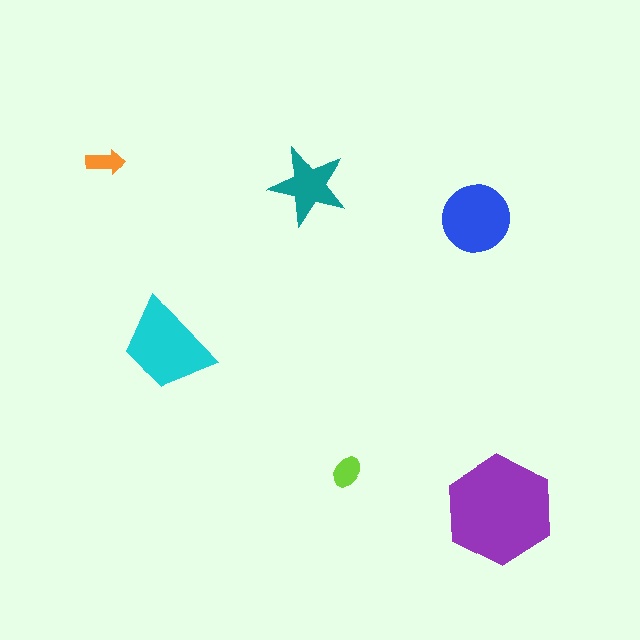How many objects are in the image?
There are 6 objects in the image.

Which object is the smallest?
The orange arrow.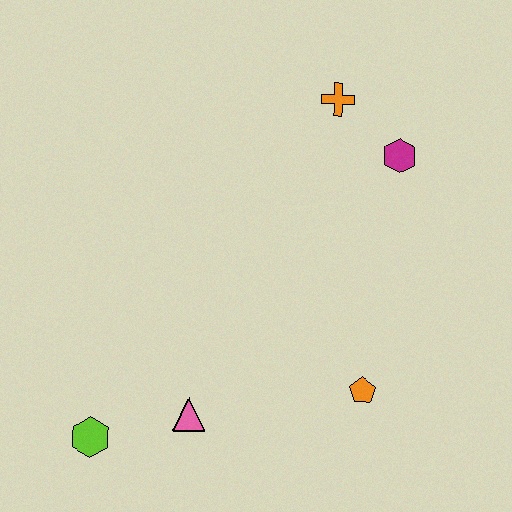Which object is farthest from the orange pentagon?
The orange cross is farthest from the orange pentagon.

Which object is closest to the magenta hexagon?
The orange cross is closest to the magenta hexagon.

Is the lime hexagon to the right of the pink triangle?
No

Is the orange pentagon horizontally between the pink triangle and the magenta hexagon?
Yes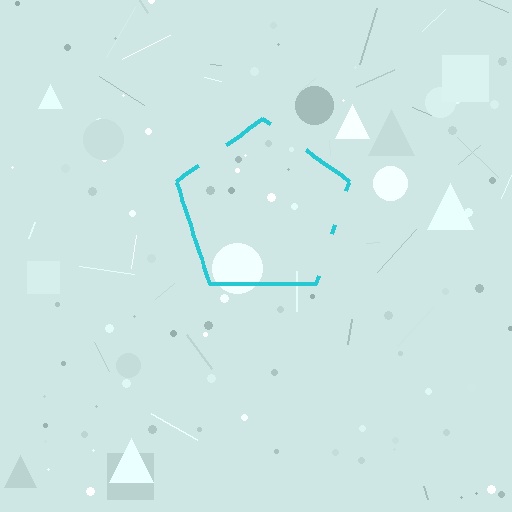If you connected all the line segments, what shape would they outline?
They would outline a pentagon.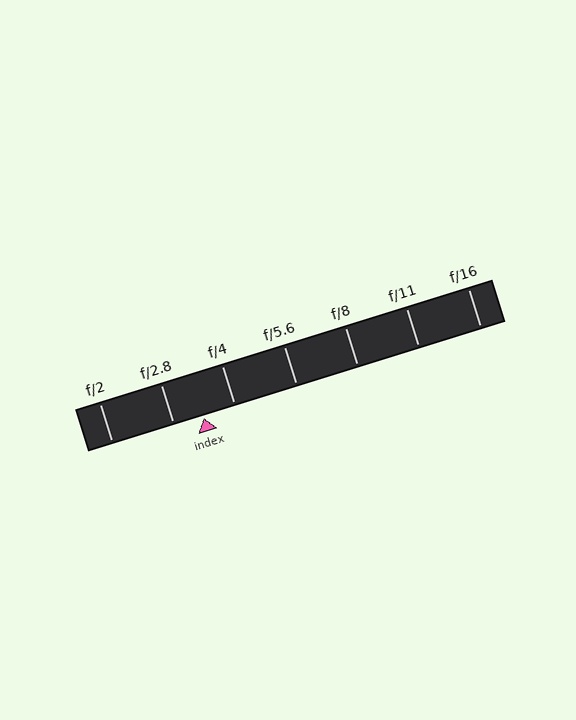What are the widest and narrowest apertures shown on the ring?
The widest aperture shown is f/2 and the narrowest is f/16.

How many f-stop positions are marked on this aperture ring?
There are 7 f-stop positions marked.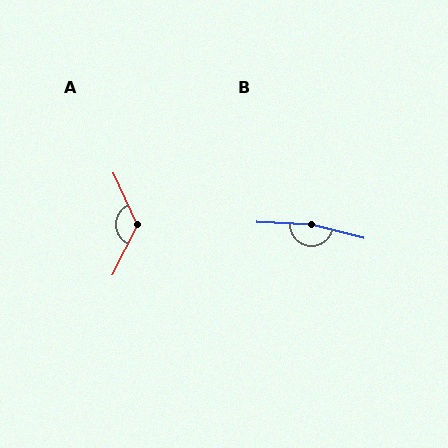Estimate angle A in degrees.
Approximately 128 degrees.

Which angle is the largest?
B, at approximately 168 degrees.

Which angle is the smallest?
A, at approximately 128 degrees.